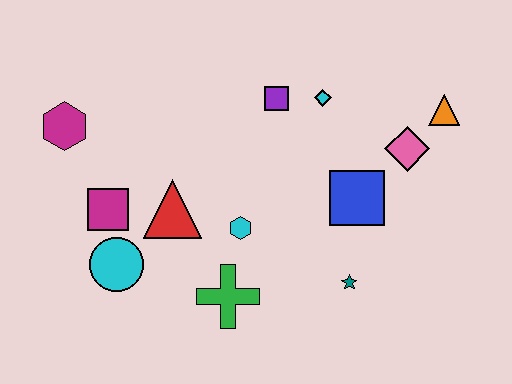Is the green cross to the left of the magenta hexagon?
No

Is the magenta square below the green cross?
No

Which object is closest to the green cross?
The cyan hexagon is closest to the green cross.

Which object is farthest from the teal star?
The magenta hexagon is farthest from the teal star.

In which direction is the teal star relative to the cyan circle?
The teal star is to the right of the cyan circle.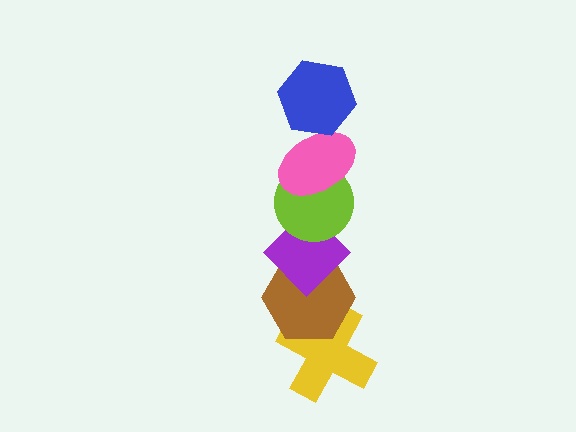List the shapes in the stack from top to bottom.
From top to bottom: the blue hexagon, the pink ellipse, the lime circle, the purple diamond, the brown hexagon, the yellow cross.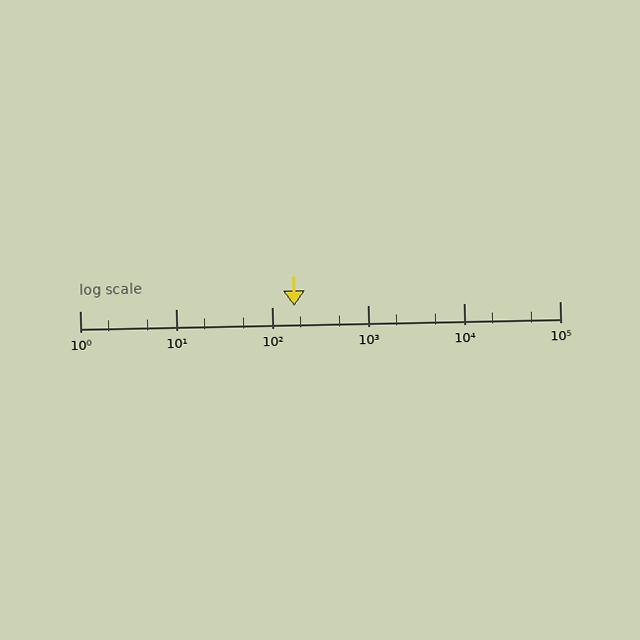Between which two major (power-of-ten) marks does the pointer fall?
The pointer is between 100 and 1000.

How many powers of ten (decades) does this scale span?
The scale spans 5 decades, from 1 to 100000.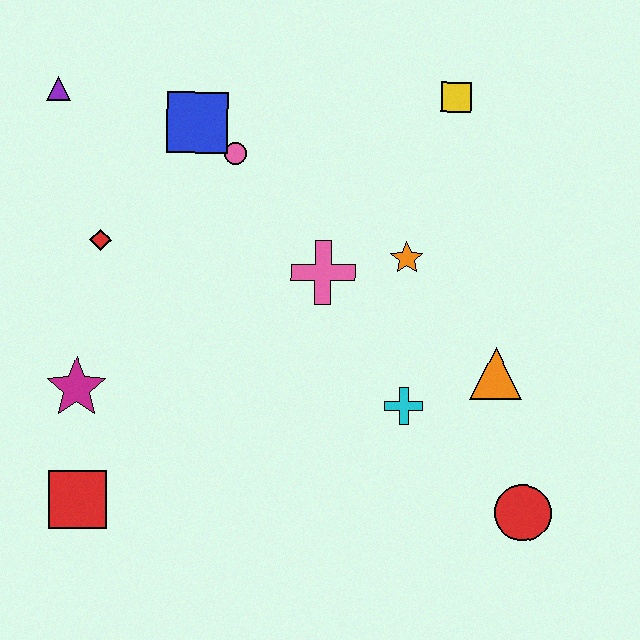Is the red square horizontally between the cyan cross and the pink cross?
No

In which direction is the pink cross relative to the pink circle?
The pink cross is below the pink circle.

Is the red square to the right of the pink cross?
No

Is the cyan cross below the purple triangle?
Yes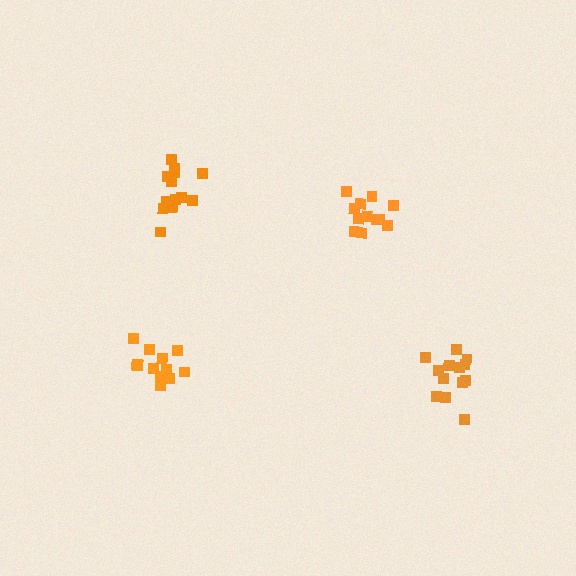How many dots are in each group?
Group 1: 12 dots, Group 2: 14 dots, Group 3: 13 dots, Group 4: 12 dots (51 total).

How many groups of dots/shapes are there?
There are 4 groups.